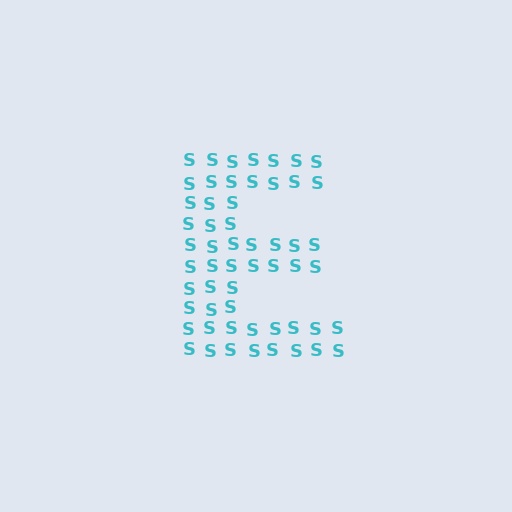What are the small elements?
The small elements are letter S's.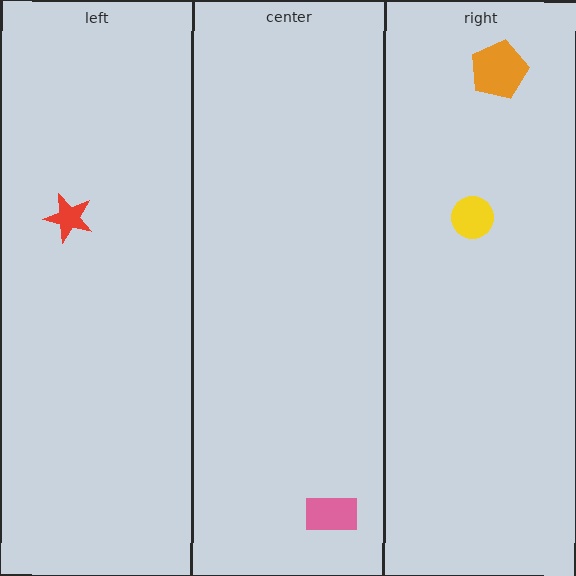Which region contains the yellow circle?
The right region.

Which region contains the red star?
The left region.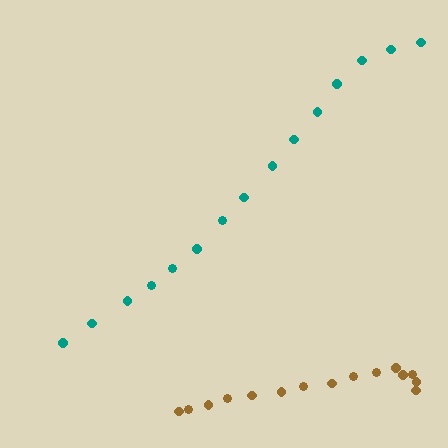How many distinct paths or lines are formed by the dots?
There are 2 distinct paths.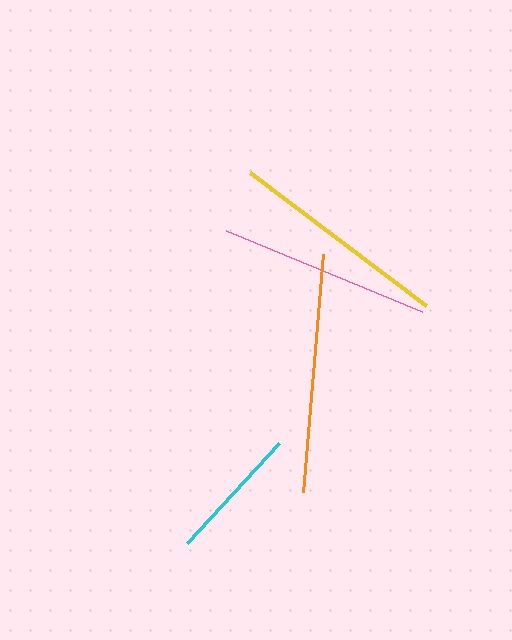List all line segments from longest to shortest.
From longest to shortest: orange, yellow, pink, cyan.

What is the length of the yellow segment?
The yellow segment is approximately 220 pixels long.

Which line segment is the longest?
The orange line is the longest at approximately 239 pixels.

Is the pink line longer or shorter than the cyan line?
The pink line is longer than the cyan line.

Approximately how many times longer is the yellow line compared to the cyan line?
The yellow line is approximately 1.6 times the length of the cyan line.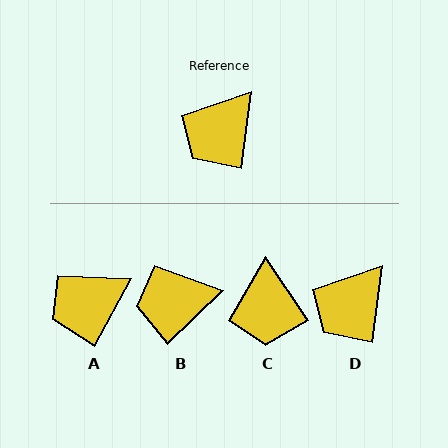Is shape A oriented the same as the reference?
No, it is off by about 21 degrees.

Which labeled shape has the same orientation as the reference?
D.